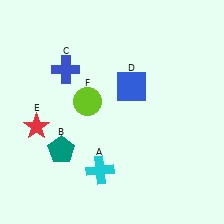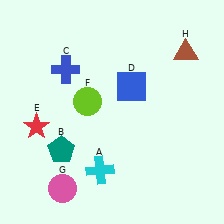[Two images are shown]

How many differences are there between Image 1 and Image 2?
There are 2 differences between the two images.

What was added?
A pink circle (G), a brown triangle (H) were added in Image 2.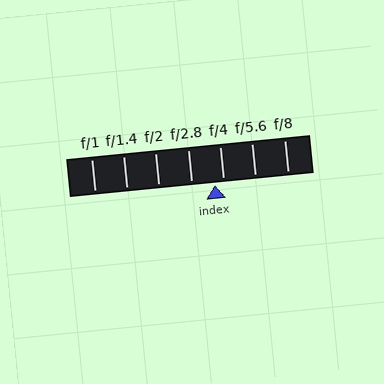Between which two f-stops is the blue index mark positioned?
The index mark is between f/2.8 and f/4.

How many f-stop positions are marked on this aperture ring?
There are 7 f-stop positions marked.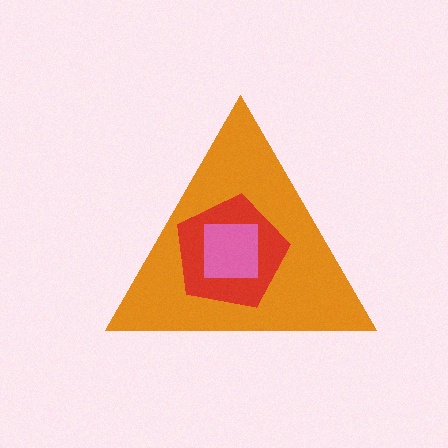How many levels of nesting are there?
3.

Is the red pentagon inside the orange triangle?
Yes.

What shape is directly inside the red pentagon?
The pink square.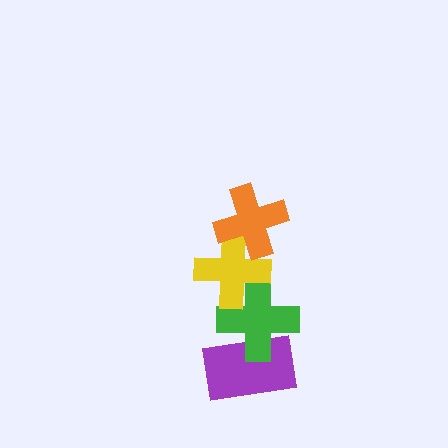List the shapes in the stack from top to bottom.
From top to bottom: the orange cross, the yellow cross, the green cross, the purple rectangle.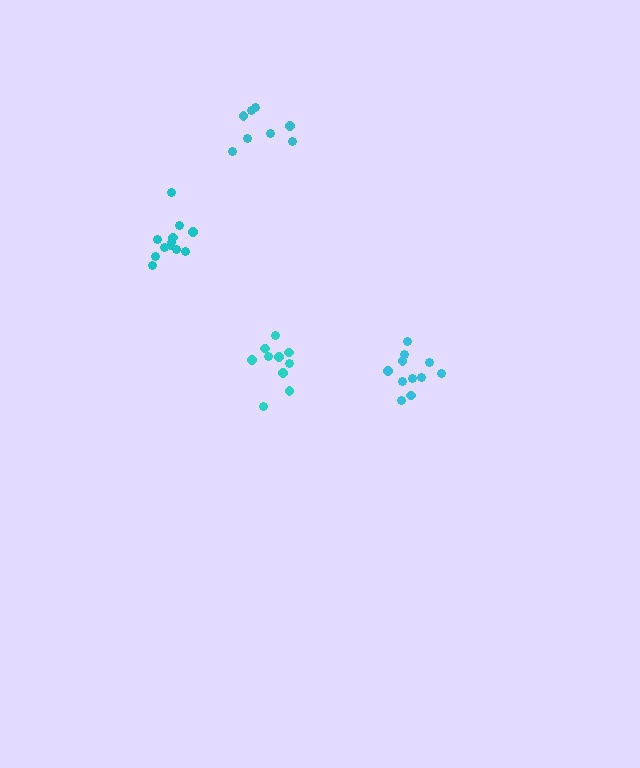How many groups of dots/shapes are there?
There are 4 groups.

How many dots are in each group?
Group 1: 10 dots, Group 2: 11 dots, Group 3: 8 dots, Group 4: 12 dots (41 total).